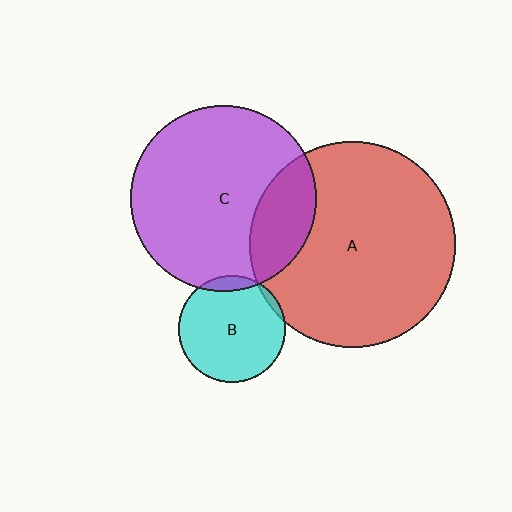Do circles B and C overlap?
Yes.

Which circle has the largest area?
Circle A (red).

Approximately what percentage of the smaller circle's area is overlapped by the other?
Approximately 5%.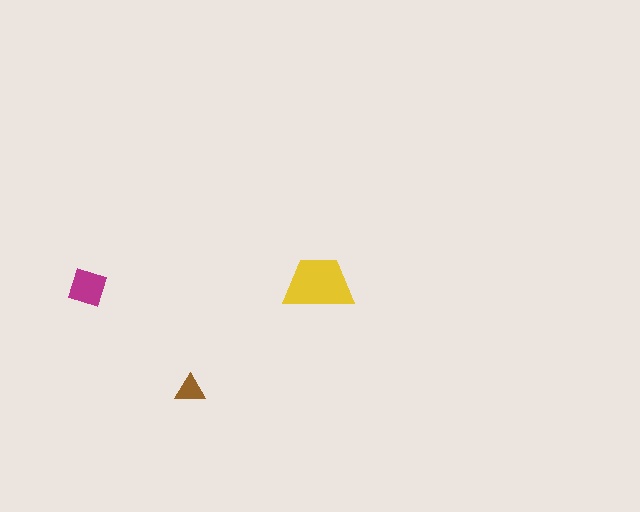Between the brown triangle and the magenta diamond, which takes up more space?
The magenta diamond.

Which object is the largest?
The yellow trapezoid.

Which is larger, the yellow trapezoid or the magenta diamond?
The yellow trapezoid.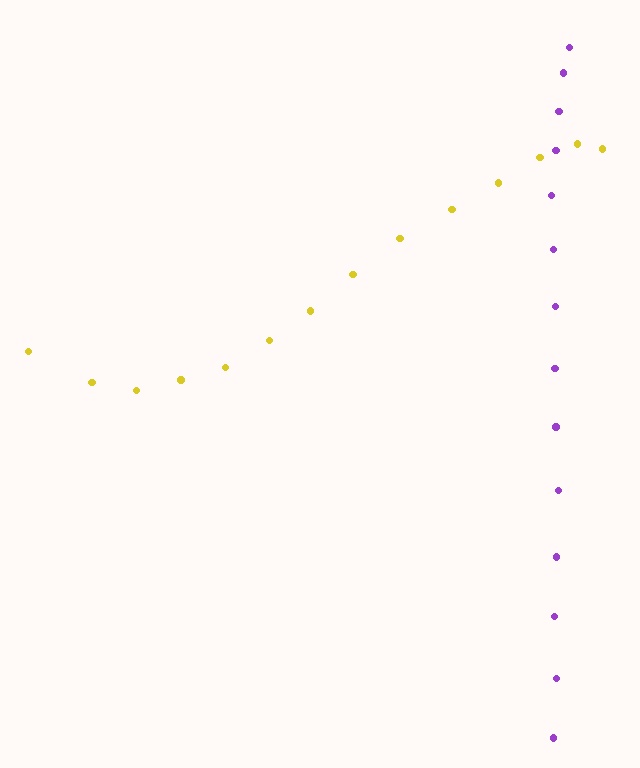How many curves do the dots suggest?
There are 2 distinct paths.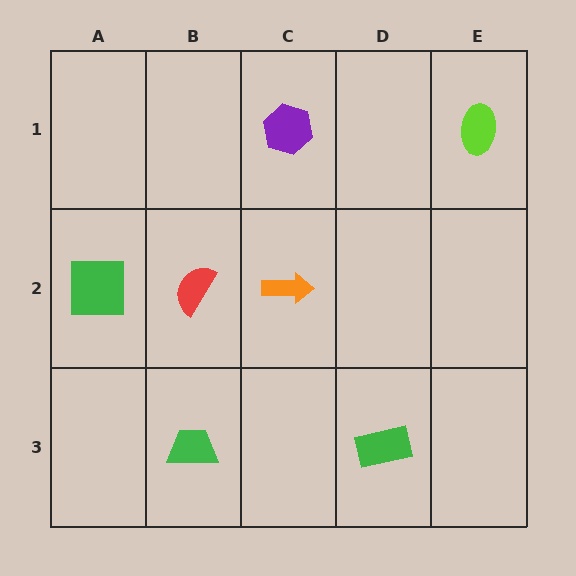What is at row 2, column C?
An orange arrow.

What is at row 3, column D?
A green rectangle.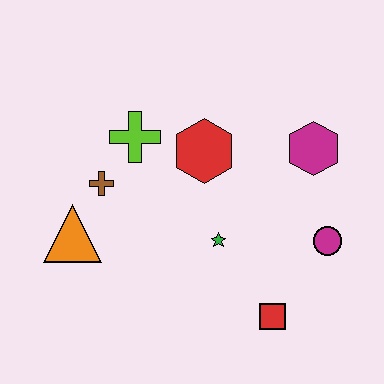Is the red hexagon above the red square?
Yes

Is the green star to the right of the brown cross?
Yes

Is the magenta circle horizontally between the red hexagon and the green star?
No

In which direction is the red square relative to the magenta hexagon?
The red square is below the magenta hexagon.